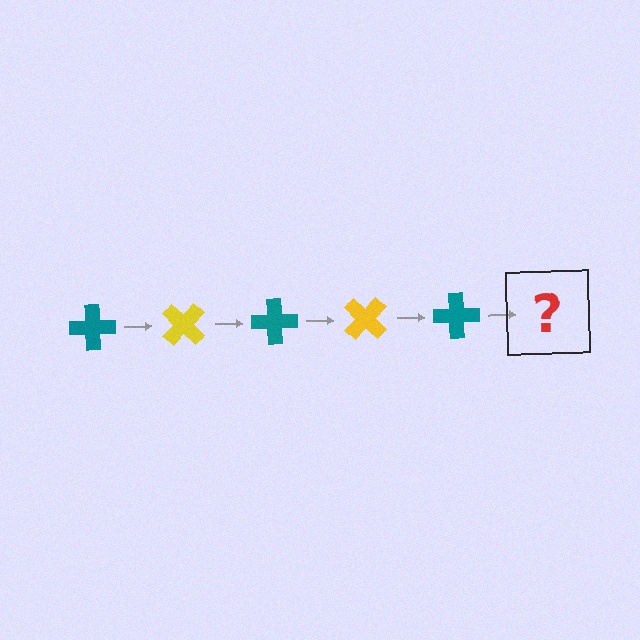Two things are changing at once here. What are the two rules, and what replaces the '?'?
The two rules are that it rotates 45 degrees each step and the color cycles through teal and yellow. The '?' should be a yellow cross, rotated 225 degrees from the start.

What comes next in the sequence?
The next element should be a yellow cross, rotated 225 degrees from the start.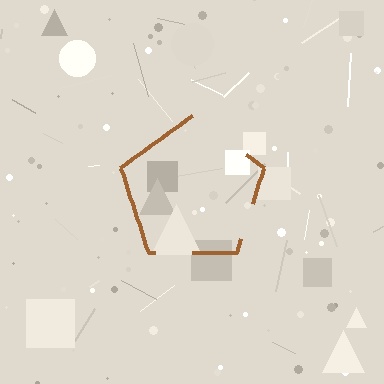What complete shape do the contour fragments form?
The contour fragments form a pentagon.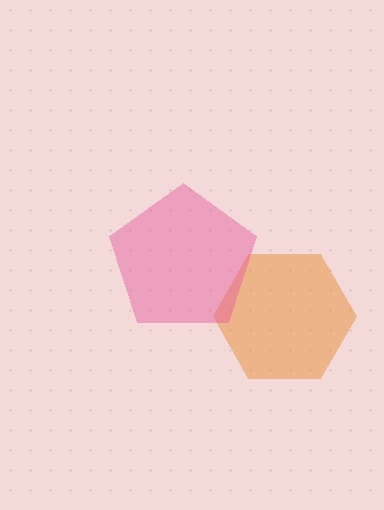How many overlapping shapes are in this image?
There are 2 overlapping shapes in the image.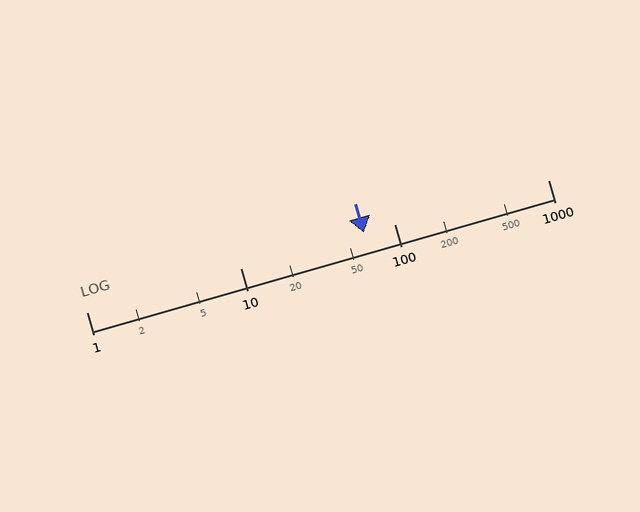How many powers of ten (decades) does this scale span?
The scale spans 3 decades, from 1 to 1000.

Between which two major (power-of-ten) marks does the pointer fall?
The pointer is between 10 and 100.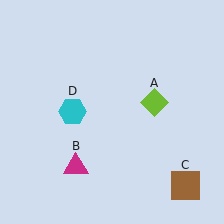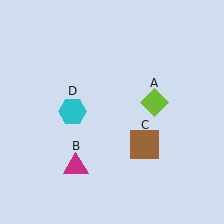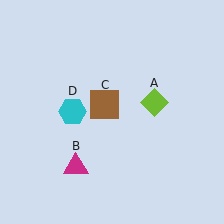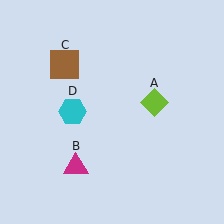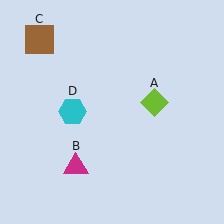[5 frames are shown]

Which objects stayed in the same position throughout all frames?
Lime diamond (object A) and magenta triangle (object B) and cyan hexagon (object D) remained stationary.